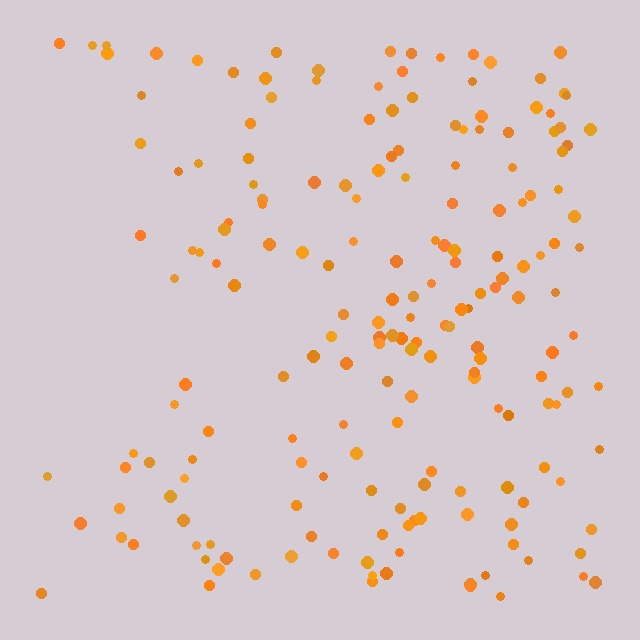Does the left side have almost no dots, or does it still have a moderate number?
Still a moderate number, just noticeably fewer than the right.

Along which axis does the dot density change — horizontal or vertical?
Horizontal.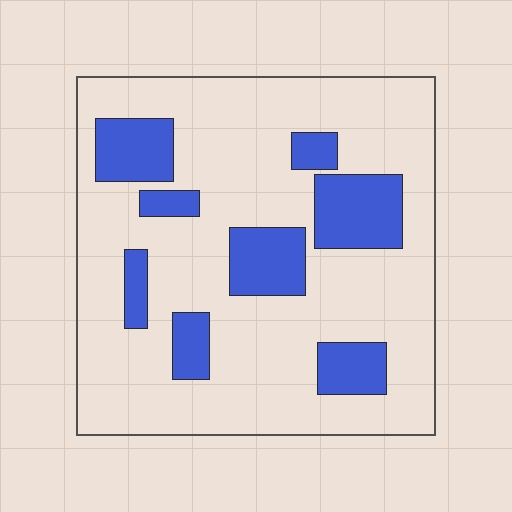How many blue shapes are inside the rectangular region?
8.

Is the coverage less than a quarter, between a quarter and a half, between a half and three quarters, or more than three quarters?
Less than a quarter.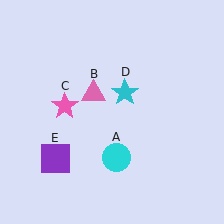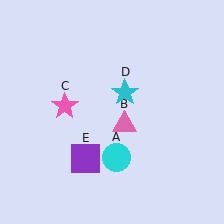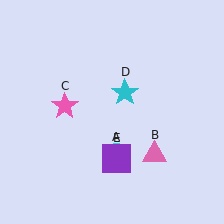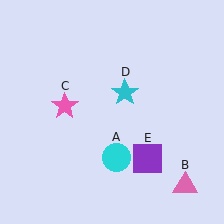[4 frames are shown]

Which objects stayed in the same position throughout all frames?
Cyan circle (object A) and pink star (object C) and cyan star (object D) remained stationary.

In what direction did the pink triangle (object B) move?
The pink triangle (object B) moved down and to the right.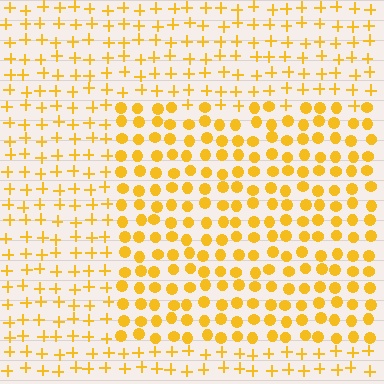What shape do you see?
I see a rectangle.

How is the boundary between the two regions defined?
The boundary is defined by a change in element shape: circles inside vs. plus signs outside. All elements share the same color and spacing.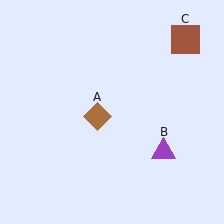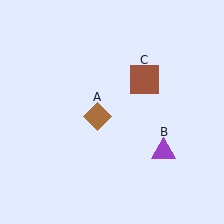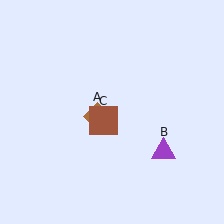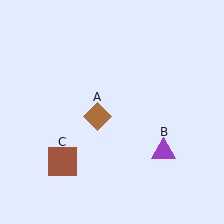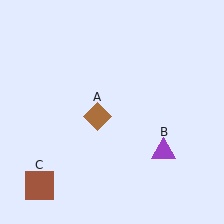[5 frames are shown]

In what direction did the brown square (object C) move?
The brown square (object C) moved down and to the left.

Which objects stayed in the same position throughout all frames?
Brown diamond (object A) and purple triangle (object B) remained stationary.